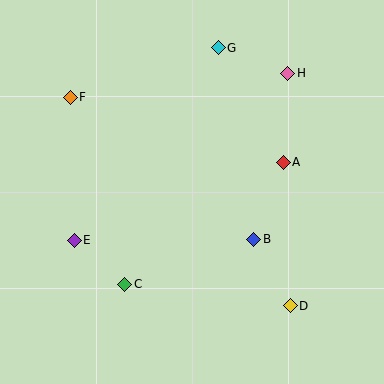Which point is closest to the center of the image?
Point B at (254, 239) is closest to the center.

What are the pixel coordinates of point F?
Point F is at (70, 97).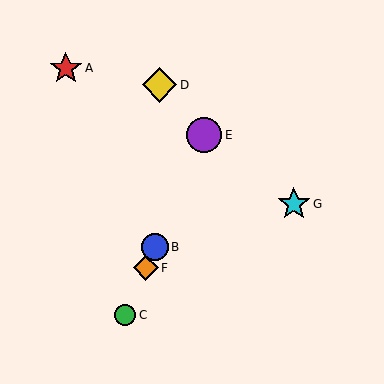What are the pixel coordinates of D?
Object D is at (159, 85).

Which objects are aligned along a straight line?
Objects B, C, E, F are aligned along a straight line.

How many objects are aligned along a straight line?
4 objects (B, C, E, F) are aligned along a straight line.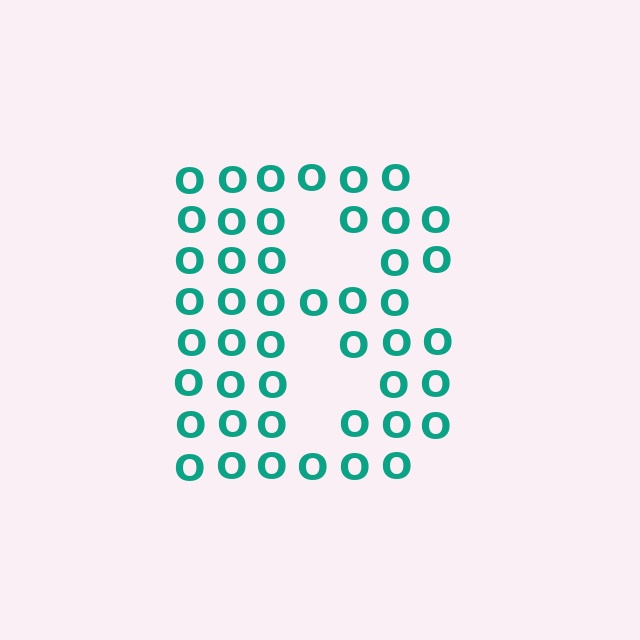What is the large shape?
The large shape is the letter B.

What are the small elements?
The small elements are letter O's.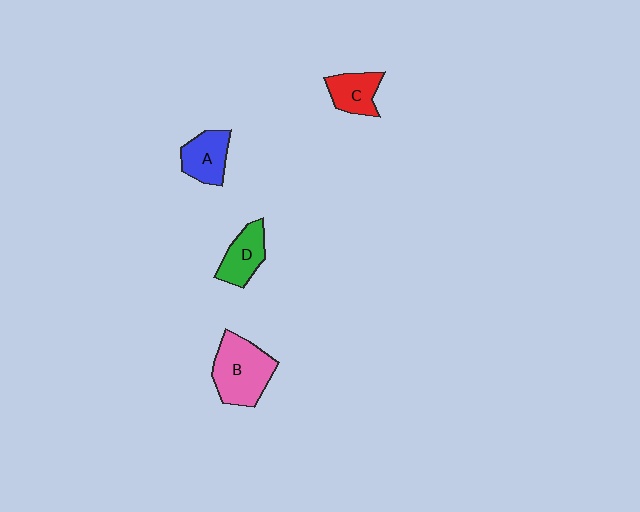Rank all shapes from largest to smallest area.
From largest to smallest: B (pink), A (blue), D (green), C (red).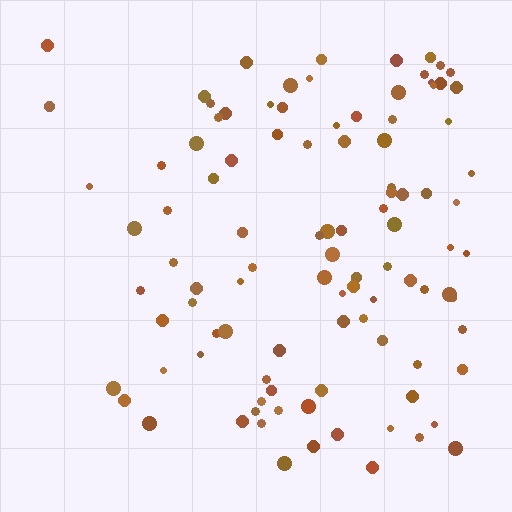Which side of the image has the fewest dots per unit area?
The left.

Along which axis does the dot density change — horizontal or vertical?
Horizontal.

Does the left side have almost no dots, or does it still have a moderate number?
Still a moderate number, just noticeably fewer than the right.